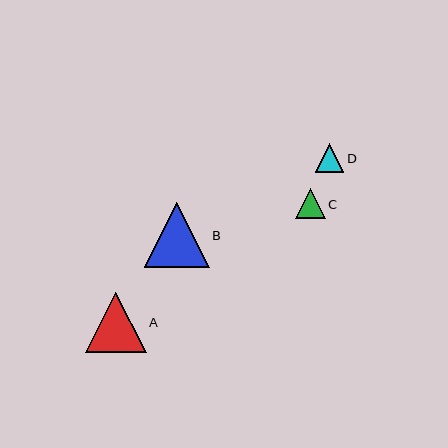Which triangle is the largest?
Triangle B is the largest with a size of approximately 65 pixels.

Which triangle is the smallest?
Triangle D is the smallest with a size of approximately 28 pixels.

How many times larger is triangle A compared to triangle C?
Triangle A is approximately 2.1 times the size of triangle C.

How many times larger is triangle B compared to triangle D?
Triangle B is approximately 2.3 times the size of triangle D.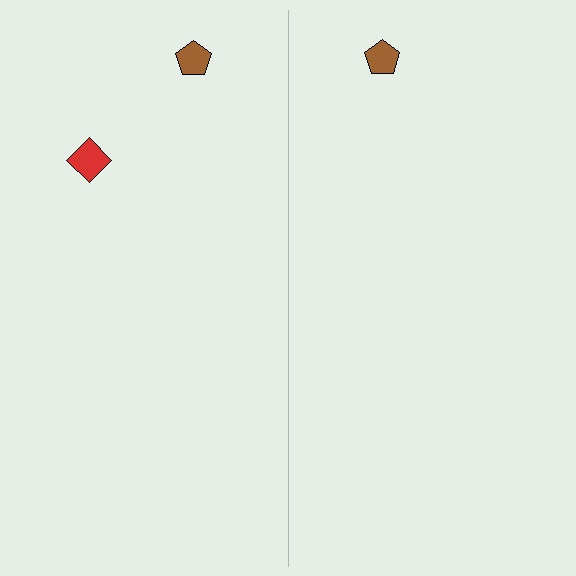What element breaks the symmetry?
A red diamond is missing from the right side.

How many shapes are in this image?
There are 3 shapes in this image.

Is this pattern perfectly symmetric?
No, the pattern is not perfectly symmetric. A red diamond is missing from the right side.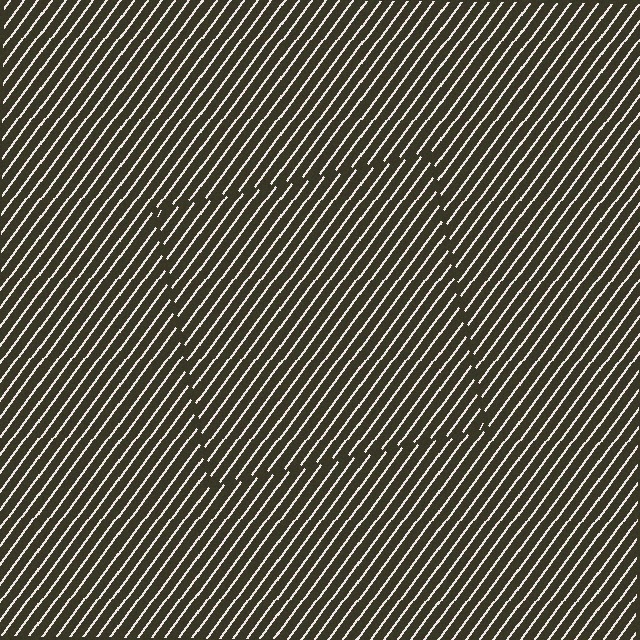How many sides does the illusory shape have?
4 sides — the line-ends trace a square.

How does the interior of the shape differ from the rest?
The interior of the shape contains the same grating, shifted by half a period — the contour is defined by the phase discontinuity where line-ends from the inner and outer gratings abut.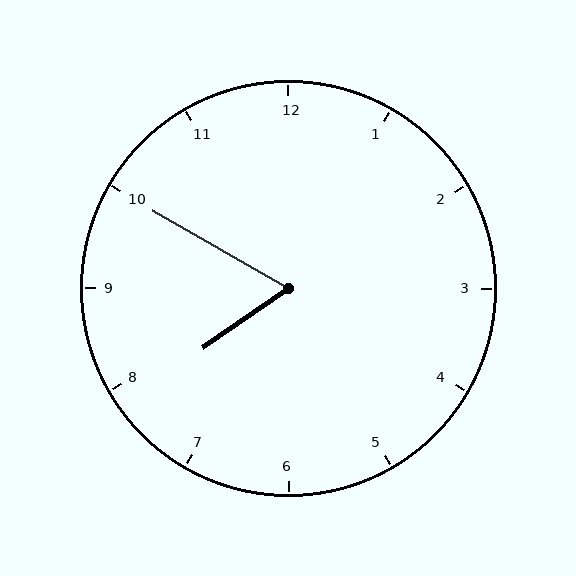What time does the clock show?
7:50.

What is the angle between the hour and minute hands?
Approximately 65 degrees.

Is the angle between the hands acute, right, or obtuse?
It is acute.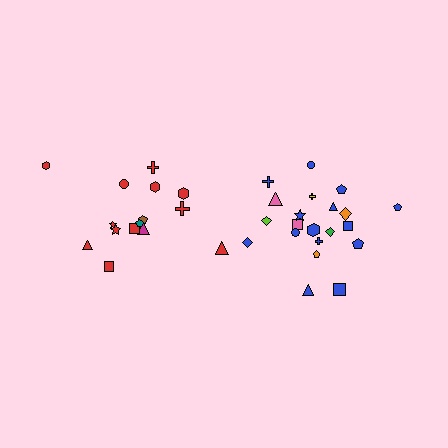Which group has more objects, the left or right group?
The right group.